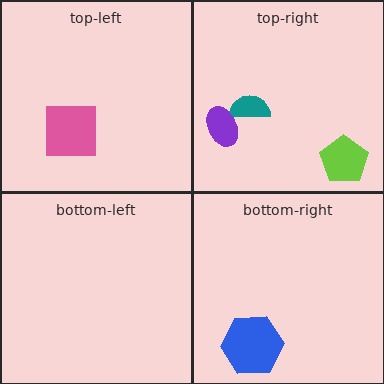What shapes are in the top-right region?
The teal semicircle, the purple ellipse, the lime pentagon.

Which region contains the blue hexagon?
The bottom-right region.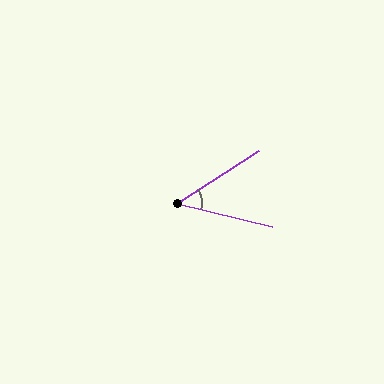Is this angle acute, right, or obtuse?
It is acute.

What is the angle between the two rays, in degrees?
Approximately 46 degrees.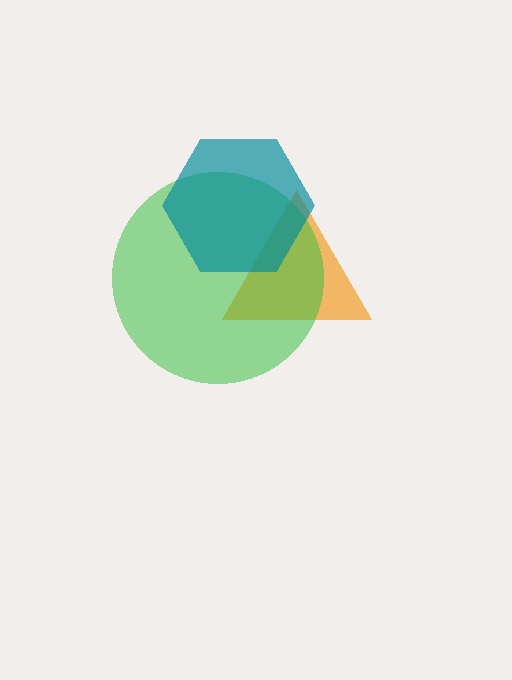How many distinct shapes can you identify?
There are 3 distinct shapes: an orange triangle, a green circle, a teal hexagon.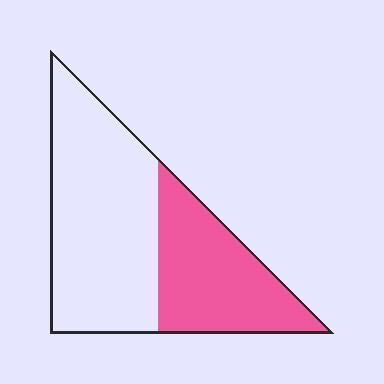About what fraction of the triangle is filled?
About three eighths (3/8).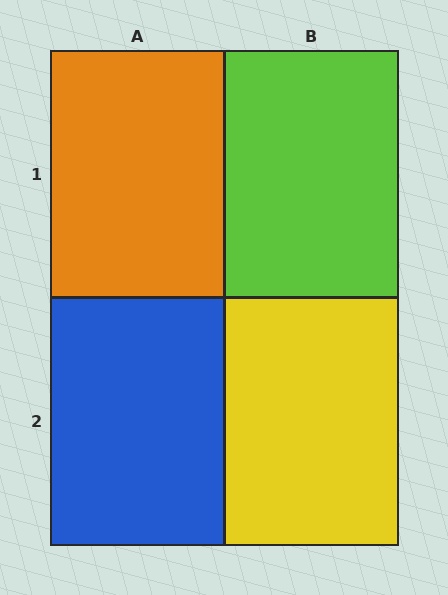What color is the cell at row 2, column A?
Blue.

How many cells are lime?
1 cell is lime.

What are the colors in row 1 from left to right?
Orange, lime.